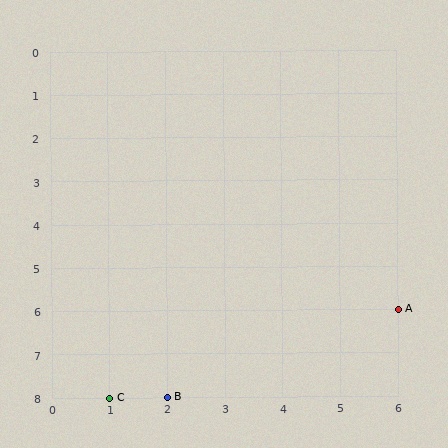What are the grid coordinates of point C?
Point C is at grid coordinates (1, 8).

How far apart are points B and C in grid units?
Points B and C are 1 column apart.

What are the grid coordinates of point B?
Point B is at grid coordinates (2, 8).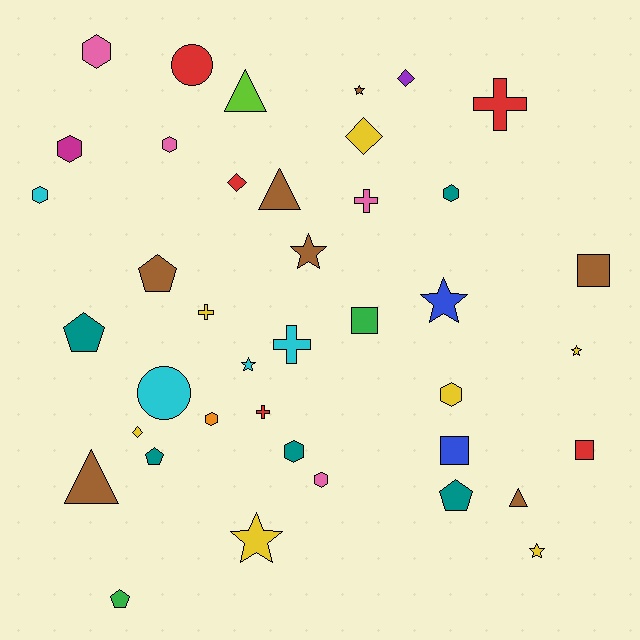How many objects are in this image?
There are 40 objects.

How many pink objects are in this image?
There are 4 pink objects.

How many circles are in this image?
There are 2 circles.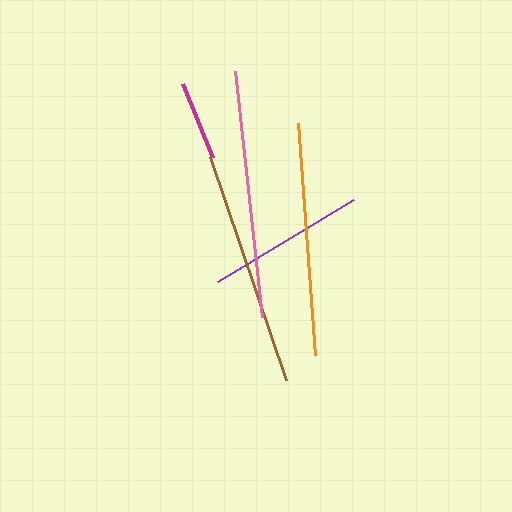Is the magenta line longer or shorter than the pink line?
The pink line is longer than the magenta line.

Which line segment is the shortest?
The magenta line is the shortest at approximately 80 pixels.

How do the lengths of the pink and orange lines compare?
The pink and orange lines are approximately the same length.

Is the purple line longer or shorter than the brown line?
The brown line is longer than the purple line.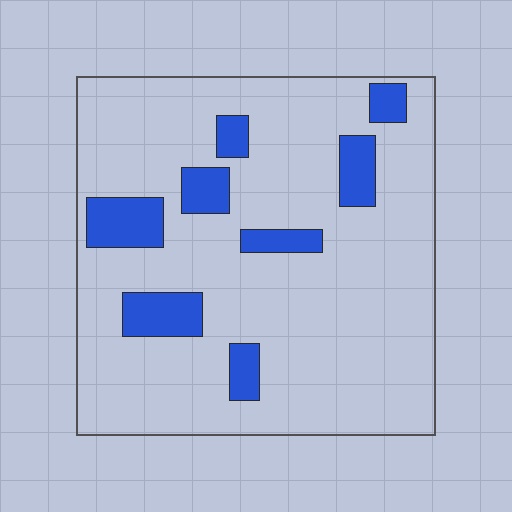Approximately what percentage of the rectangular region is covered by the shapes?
Approximately 15%.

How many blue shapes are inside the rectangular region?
8.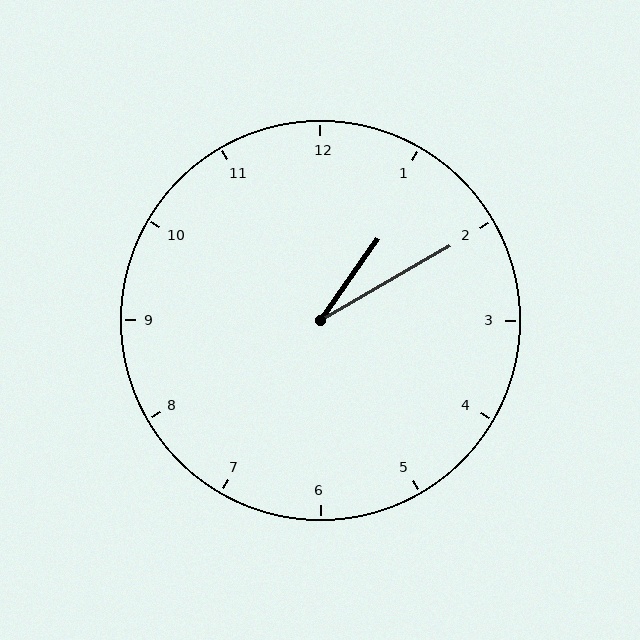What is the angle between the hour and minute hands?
Approximately 25 degrees.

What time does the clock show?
1:10.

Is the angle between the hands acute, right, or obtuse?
It is acute.